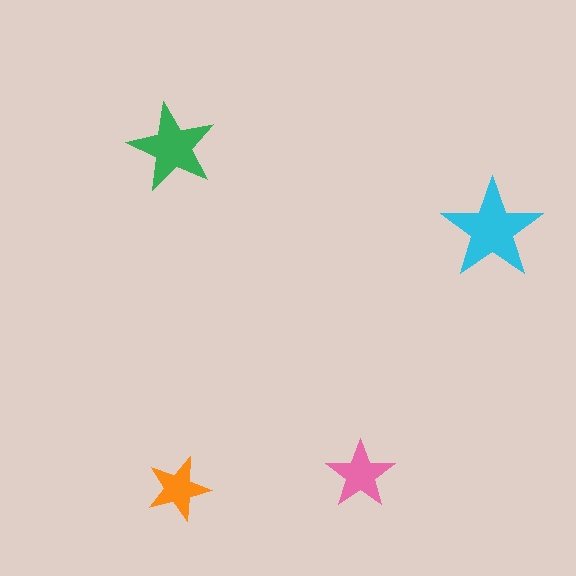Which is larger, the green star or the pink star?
The green one.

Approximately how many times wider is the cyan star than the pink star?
About 1.5 times wider.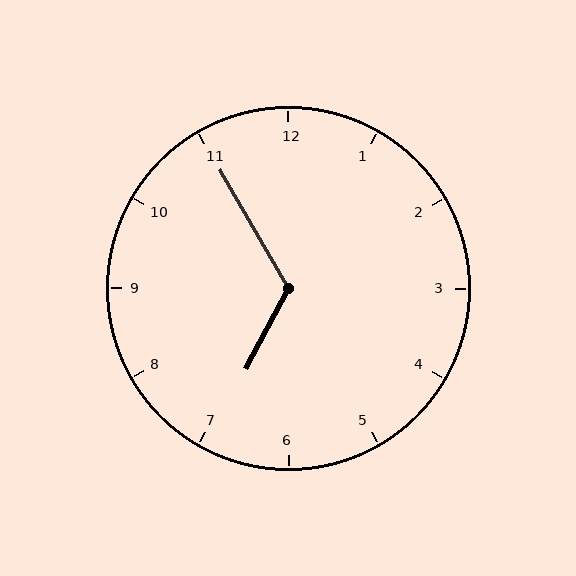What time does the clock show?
6:55.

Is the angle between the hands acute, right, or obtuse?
It is obtuse.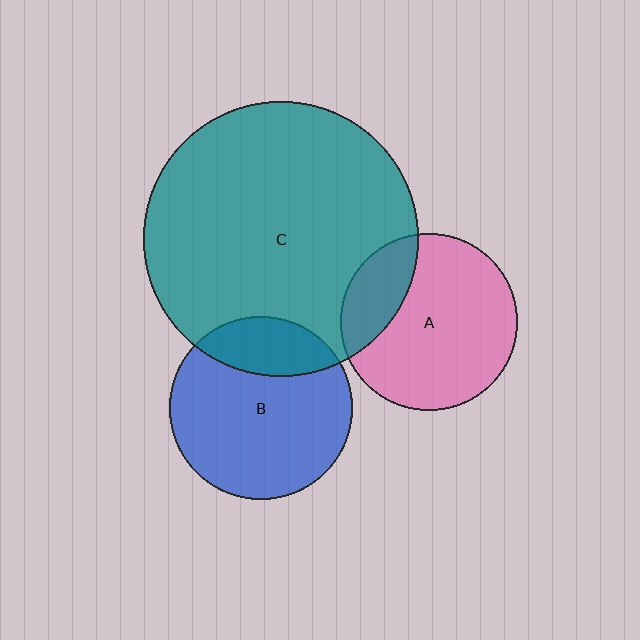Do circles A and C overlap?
Yes.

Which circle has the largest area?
Circle C (teal).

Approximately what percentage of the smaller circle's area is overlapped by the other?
Approximately 25%.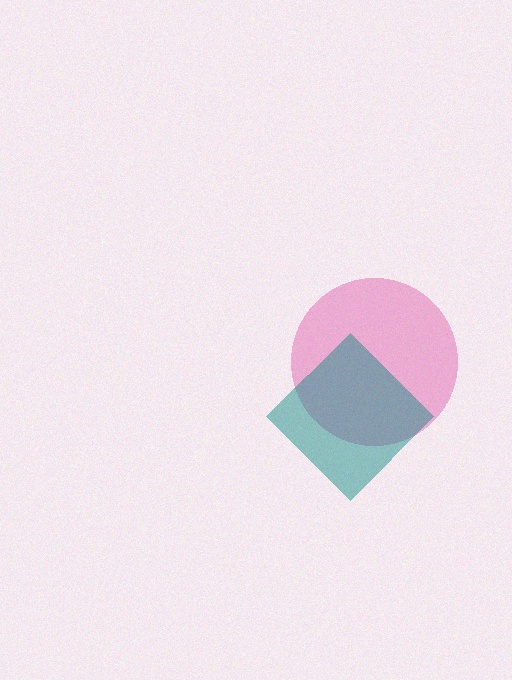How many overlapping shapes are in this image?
There are 2 overlapping shapes in the image.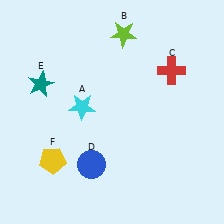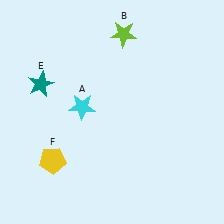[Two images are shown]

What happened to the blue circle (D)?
The blue circle (D) was removed in Image 2. It was in the bottom-left area of Image 1.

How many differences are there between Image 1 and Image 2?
There are 2 differences between the two images.